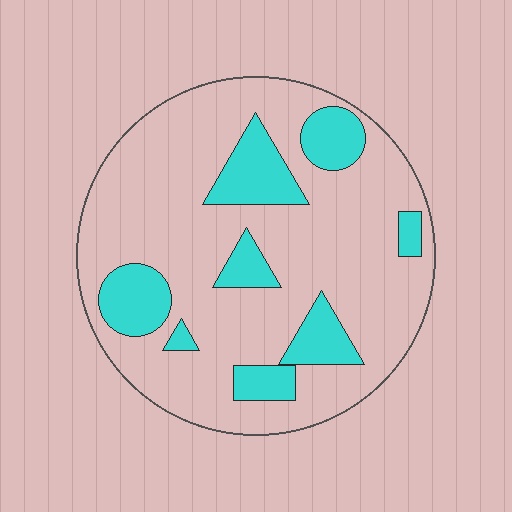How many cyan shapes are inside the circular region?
8.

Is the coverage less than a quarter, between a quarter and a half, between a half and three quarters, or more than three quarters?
Less than a quarter.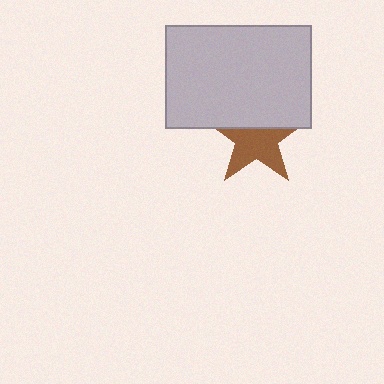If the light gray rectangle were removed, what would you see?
You would see the complete brown star.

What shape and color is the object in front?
The object in front is a light gray rectangle.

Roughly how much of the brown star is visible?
About half of it is visible (roughly 60%).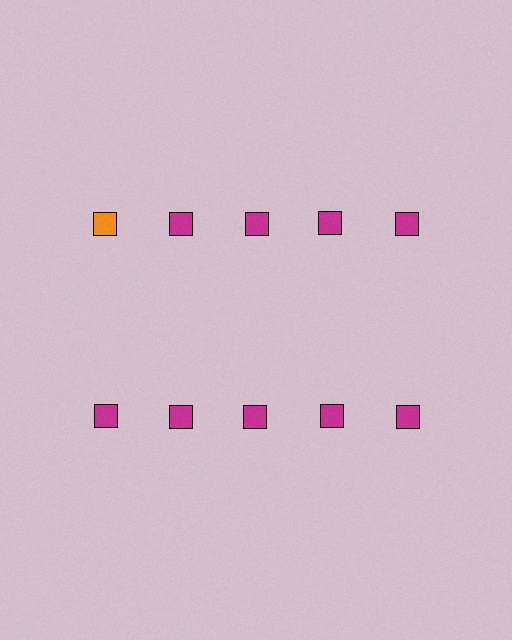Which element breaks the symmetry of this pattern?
The orange square in the top row, leftmost column breaks the symmetry. All other shapes are magenta squares.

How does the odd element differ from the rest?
It has a different color: orange instead of magenta.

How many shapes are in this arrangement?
There are 10 shapes arranged in a grid pattern.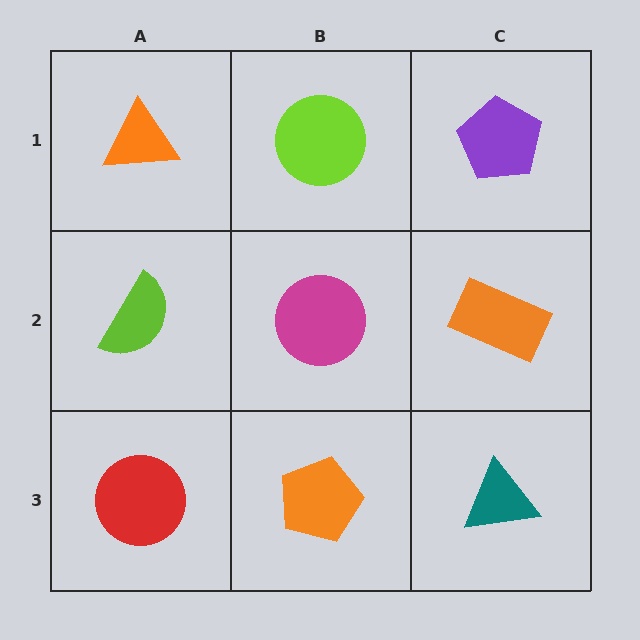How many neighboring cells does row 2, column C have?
3.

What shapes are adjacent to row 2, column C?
A purple pentagon (row 1, column C), a teal triangle (row 3, column C), a magenta circle (row 2, column B).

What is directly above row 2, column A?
An orange triangle.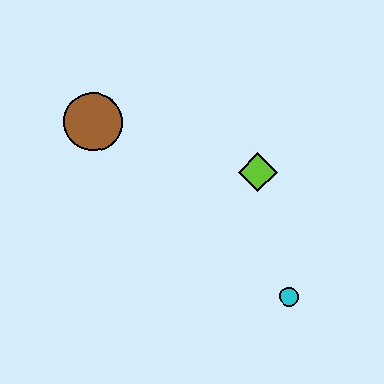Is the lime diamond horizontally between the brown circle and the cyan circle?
Yes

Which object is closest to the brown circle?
The lime diamond is closest to the brown circle.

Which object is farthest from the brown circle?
The cyan circle is farthest from the brown circle.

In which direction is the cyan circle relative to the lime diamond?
The cyan circle is below the lime diamond.